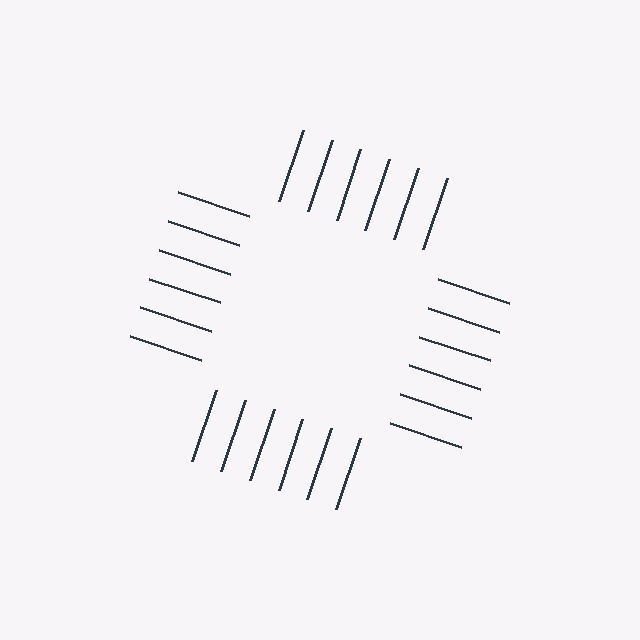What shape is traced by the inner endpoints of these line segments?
An illusory square — the line segments terminate on its edges but no continuous stroke is drawn.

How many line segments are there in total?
24 — 6 along each of the 4 edges.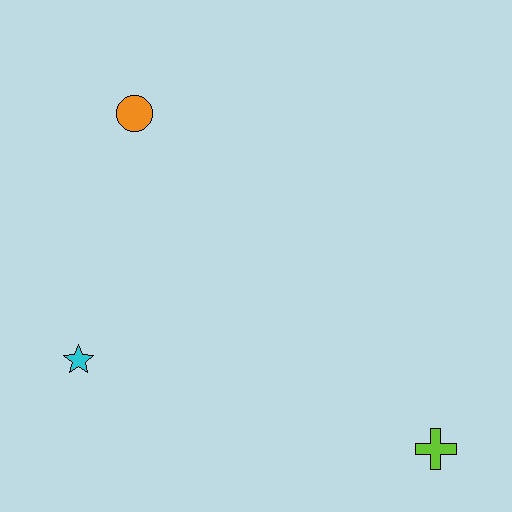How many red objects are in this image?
There are no red objects.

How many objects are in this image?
There are 3 objects.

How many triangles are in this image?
There are no triangles.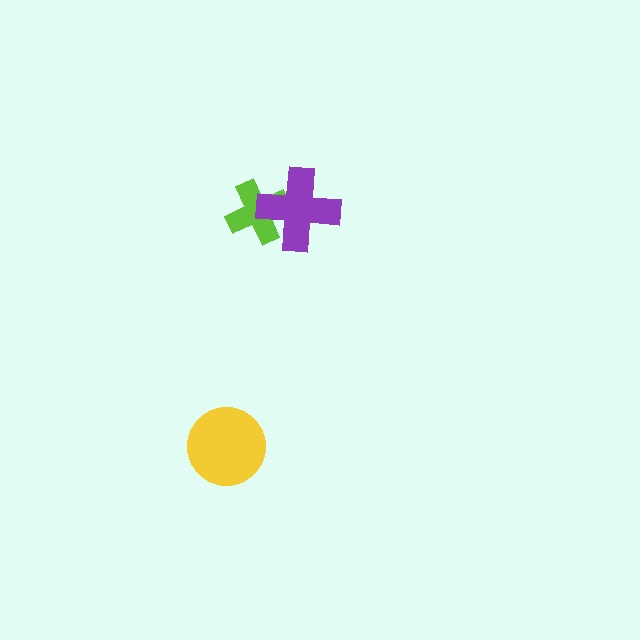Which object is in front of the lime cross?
The purple cross is in front of the lime cross.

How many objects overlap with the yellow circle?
0 objects overlap with the yellow circle.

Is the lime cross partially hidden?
Yes, it is partially covered by another shape.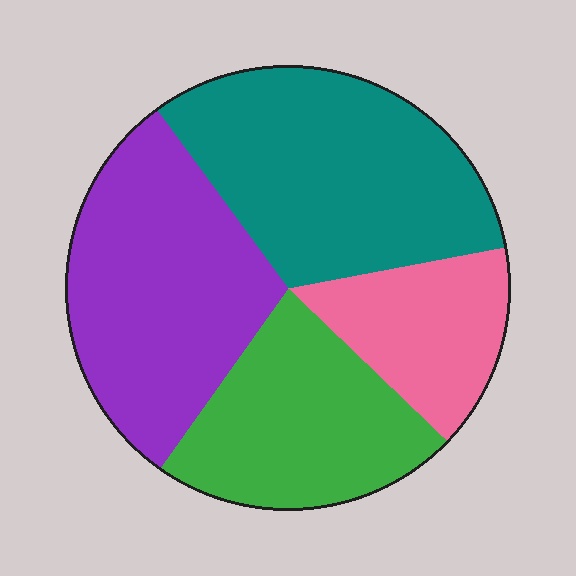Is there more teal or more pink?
Teal.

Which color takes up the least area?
Pink, at roughly 15%.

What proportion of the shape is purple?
Purple covers around 30% of the shape.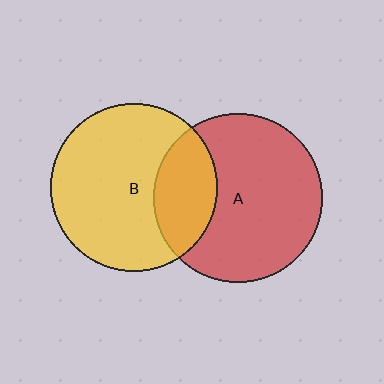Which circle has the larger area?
Circle A (red).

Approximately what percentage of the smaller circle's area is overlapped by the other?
Approximately 25%.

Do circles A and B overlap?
Yes.